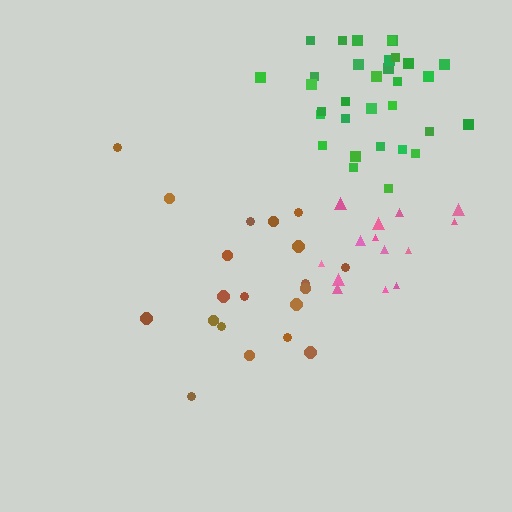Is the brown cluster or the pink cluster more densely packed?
Pink.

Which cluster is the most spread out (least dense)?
Brown.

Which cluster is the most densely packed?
Green.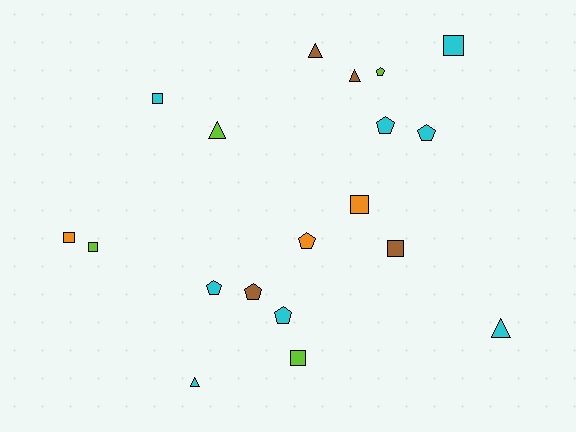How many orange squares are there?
There are 2 orange squares.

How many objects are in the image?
There are 19 objects.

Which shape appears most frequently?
Square, with 7 objects.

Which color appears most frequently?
Cyan, with 8 objects.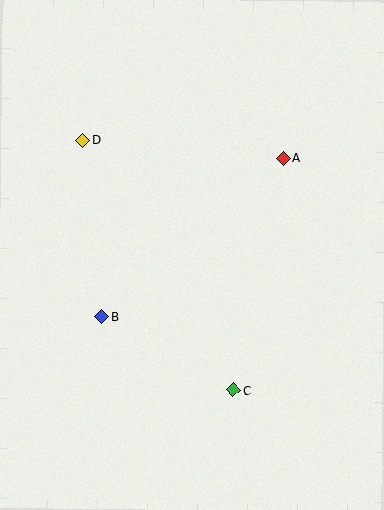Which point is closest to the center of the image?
Point B at (102, 317) is closest to the center.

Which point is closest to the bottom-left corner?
Point B is closest to the bottom-left corner.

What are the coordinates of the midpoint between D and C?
The midpoint between D and C is at (158, 265).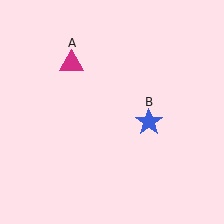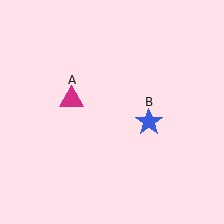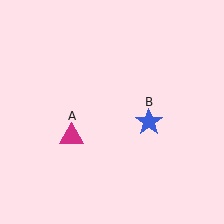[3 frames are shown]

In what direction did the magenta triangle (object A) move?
The magenta triangle (object A) moved down.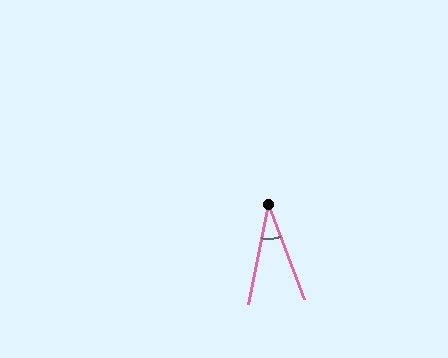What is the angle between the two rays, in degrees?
Approximately 32 degrees.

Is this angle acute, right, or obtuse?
It is acute.